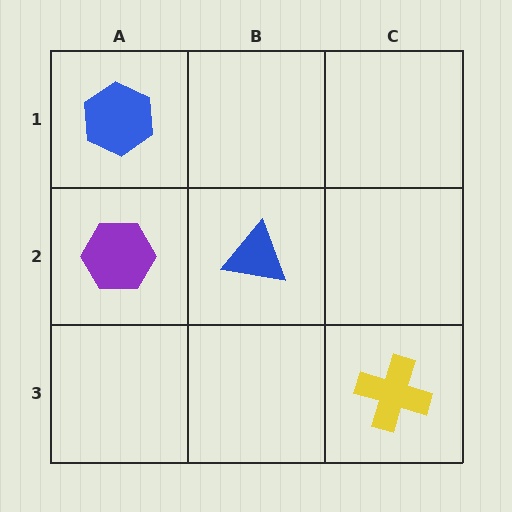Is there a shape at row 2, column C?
No, that cell is empty.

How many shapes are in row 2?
2 shapes.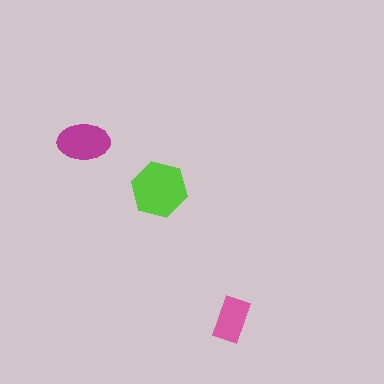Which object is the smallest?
The pink rectangle.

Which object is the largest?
The lime hexagon.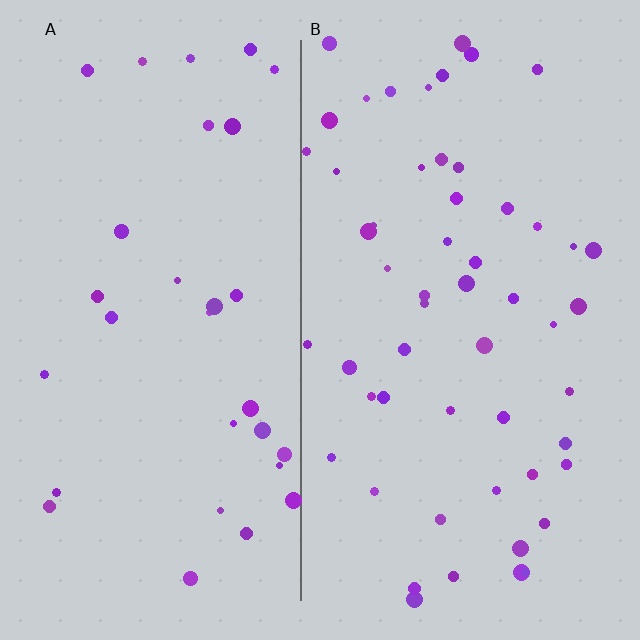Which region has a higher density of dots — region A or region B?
B (the right).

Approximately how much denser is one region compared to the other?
Approximately 1.8× — region B over region A.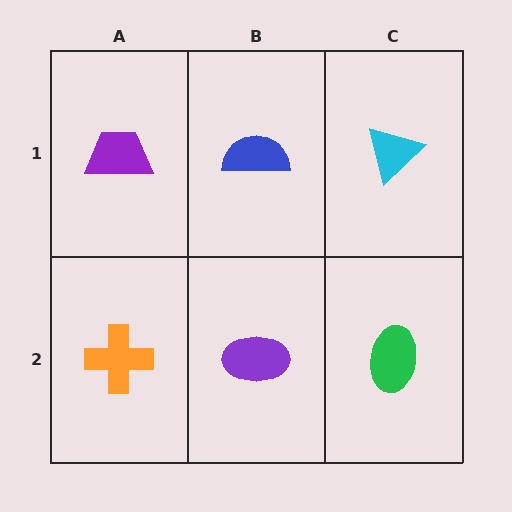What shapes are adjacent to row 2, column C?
A cyan triangle (row 1, column C), a purple ellipse (row 2, column B).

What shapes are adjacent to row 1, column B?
A purple ellipse (row 2, column B), a purple trapezoid (row 1, column A), a cyan triangle (row 1, column C).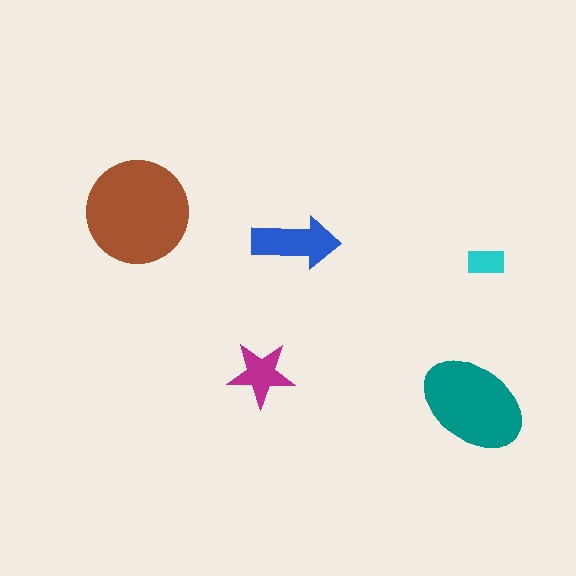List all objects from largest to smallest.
The brown circle, the teal ellipse, the blue arrow, the magenta star, the cyan rectangle.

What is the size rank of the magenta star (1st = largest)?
4th.